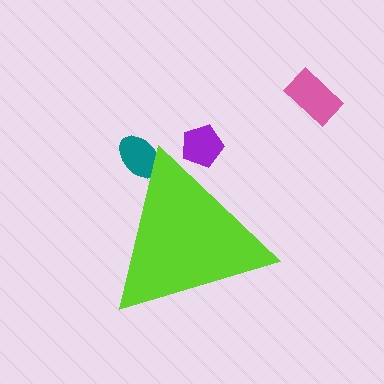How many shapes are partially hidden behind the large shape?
2 shapes are partially hidden.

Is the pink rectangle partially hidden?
No, the pink rectangle is fully visible.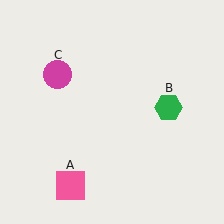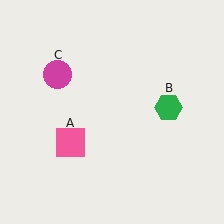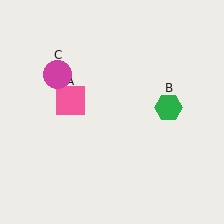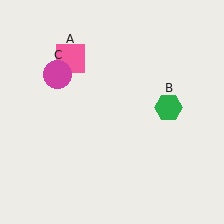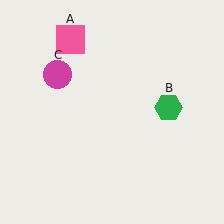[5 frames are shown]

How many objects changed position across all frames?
1 object changed position: pink square (object A).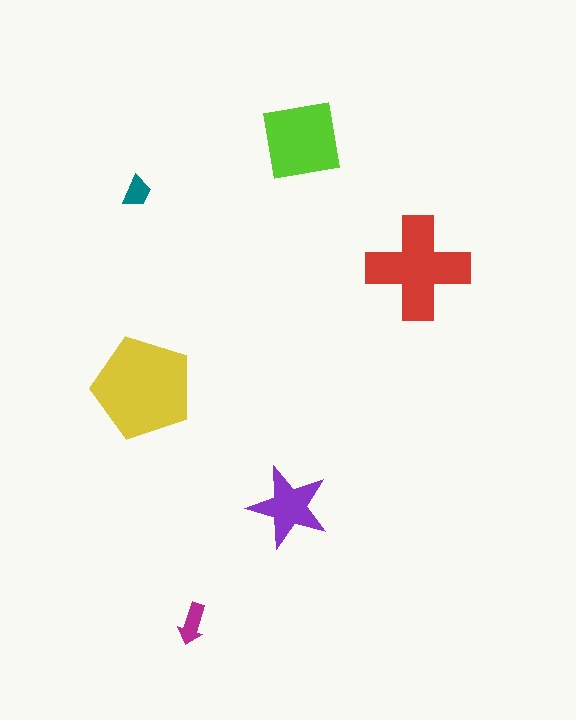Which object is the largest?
The yellow pentagon.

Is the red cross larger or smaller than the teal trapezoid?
Larger.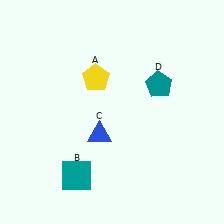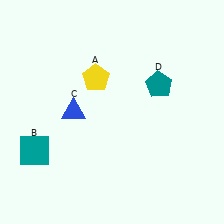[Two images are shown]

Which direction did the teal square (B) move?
The teal square (B) moved left.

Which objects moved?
The objects that moved are: the teal square (B), the blue triangle (C).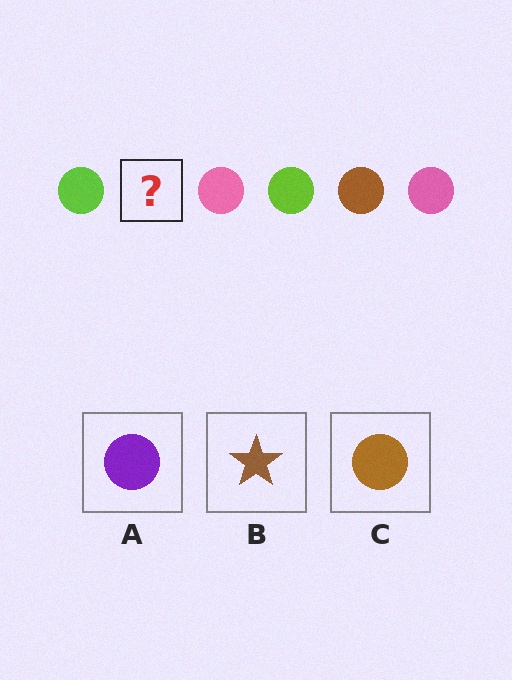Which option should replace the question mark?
Option C.